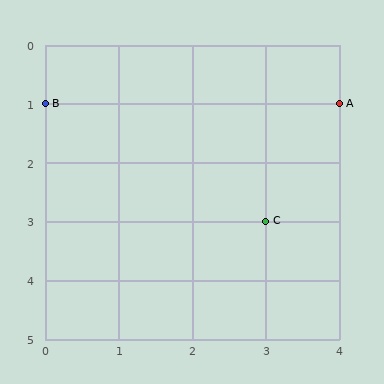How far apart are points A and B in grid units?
Points A and B are 4 columns apart.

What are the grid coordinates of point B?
Point B is at grid coordinates (0, 1).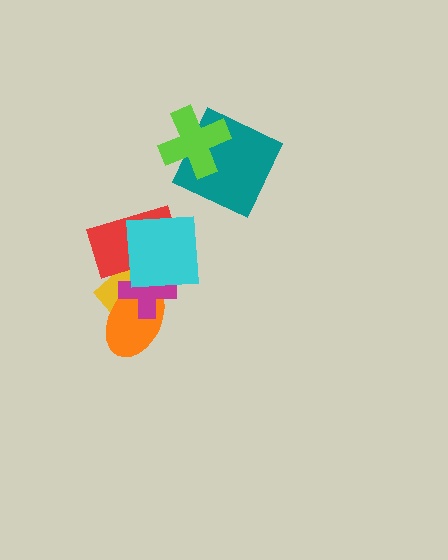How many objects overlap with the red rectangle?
3 objects overlap with the red rectangle.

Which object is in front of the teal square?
The lime cross is in front of the teal square.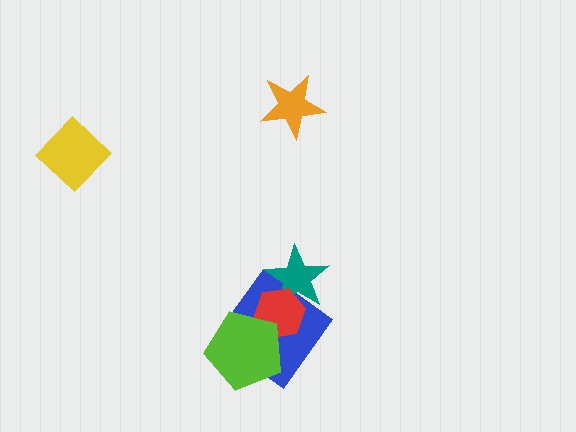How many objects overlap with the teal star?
2 objects overlap with the teal star.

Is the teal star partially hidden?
Yes, it is partially covered by another shape.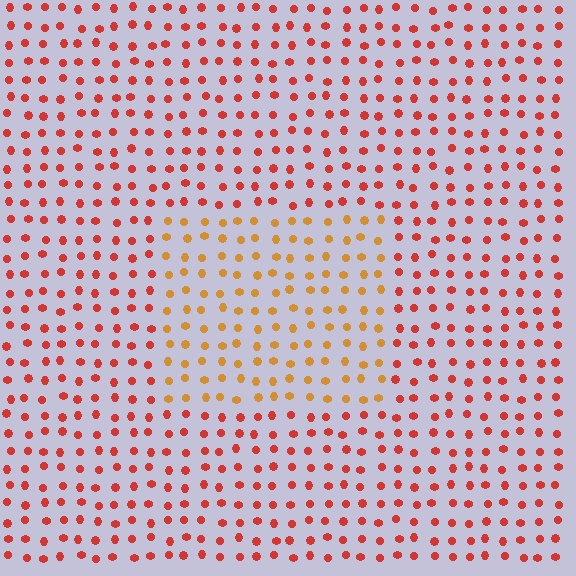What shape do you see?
I see a rectangle.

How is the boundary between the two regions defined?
The boundary is defined purely by a slight shift in hue (about 34 degrees). Spacing, size, and orientation are identical on both sides.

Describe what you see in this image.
The image is filled with small red elements in a uniform arrangement. A rectangle-shaped region is visible where the elements are tinted to a slightly different hue, forming a subtle color boundary.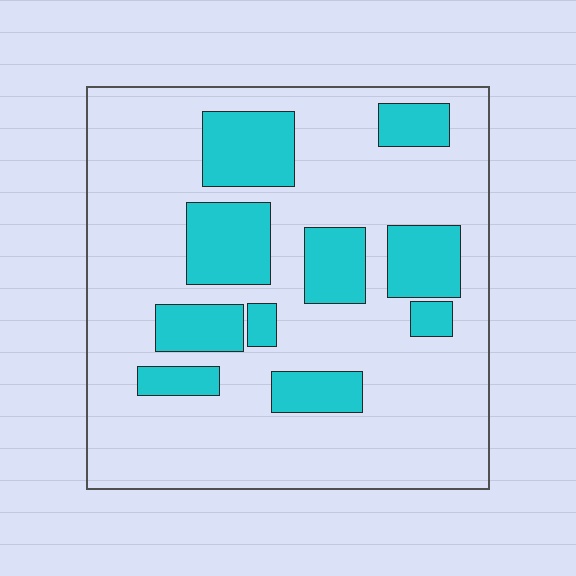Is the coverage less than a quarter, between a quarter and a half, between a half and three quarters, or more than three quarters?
Between a quarter and a half.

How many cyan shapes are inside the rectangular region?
10.